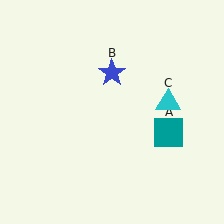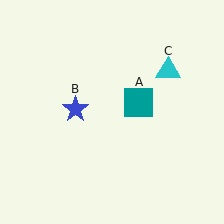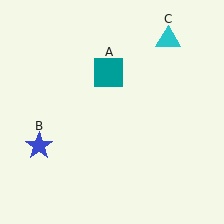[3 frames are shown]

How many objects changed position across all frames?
3 objects changed position: teal square (object A), blue star (object B), cyan triangle (object C).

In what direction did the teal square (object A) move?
The teal square (object A) moved up and to the left.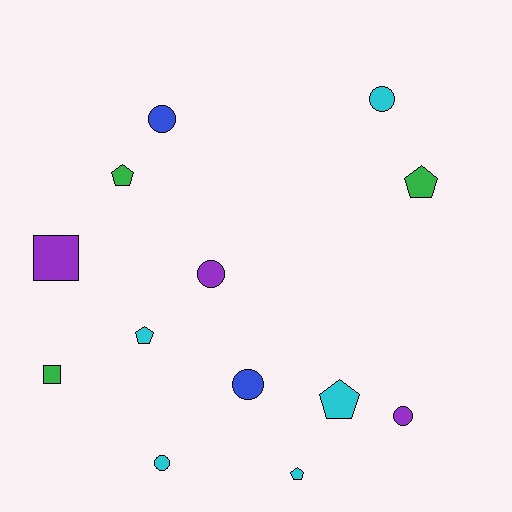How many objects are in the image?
There are 13 objects.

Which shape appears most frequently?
Circle, with 6 objects.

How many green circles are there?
There are no green circles.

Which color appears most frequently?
Cyan, with 5 objects.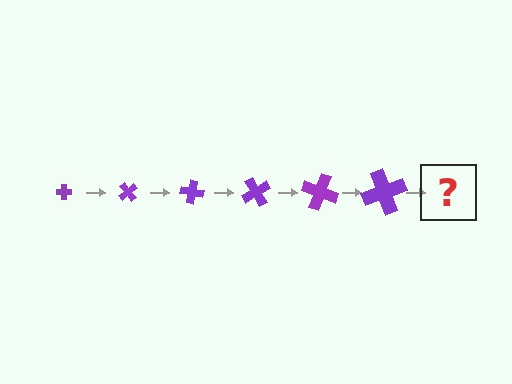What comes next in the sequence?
The next element should be a cross, larger than the previous one and rotated 300 degrees from the start.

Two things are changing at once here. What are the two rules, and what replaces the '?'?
The two rules are that the cross grows larger each step and it rotates 50 degrees each step. The '?' should be a cross, larger than the previous one and rotated 300 degrees from the start.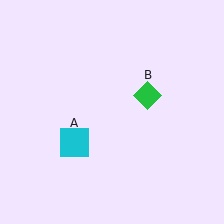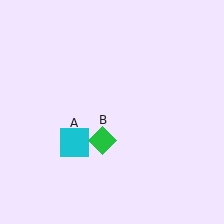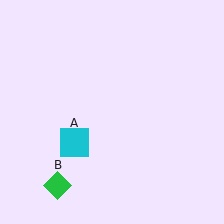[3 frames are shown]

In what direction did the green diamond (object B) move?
The green diamond (object B) moved down and to the left.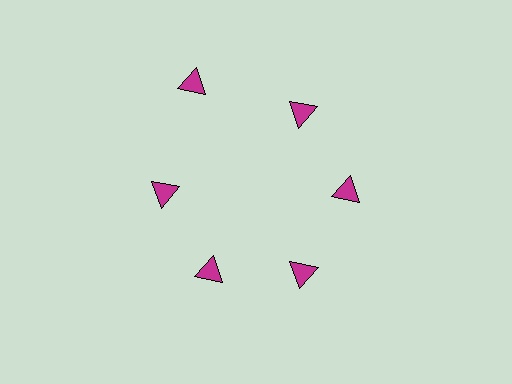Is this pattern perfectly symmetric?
No. The 6 magenta triangles are arranged in a ring, but one element near the 11 o'clock position is pushed outward from the center, breaking the 6-fold rotational symmetry.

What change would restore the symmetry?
The symmetry would be restored by moving it inward, back onto the ring so that all 6 triangles sit at equal angles and equal distance from the center.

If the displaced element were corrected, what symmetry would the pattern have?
It would have 6-fold rotational symmetry — the pattern would map onto itself every 60 degrees.